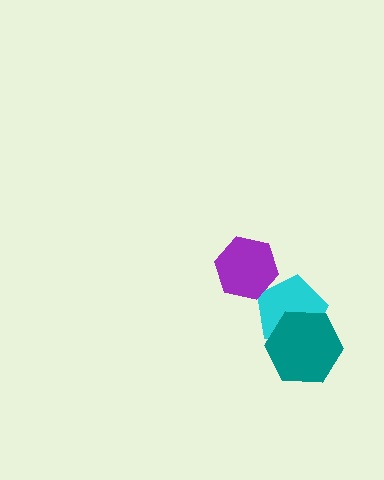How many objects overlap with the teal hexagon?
1 object overlaps with the teal hexagon.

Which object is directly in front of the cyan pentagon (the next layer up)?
The teal hexagon is directly in front of the cyan pentagon.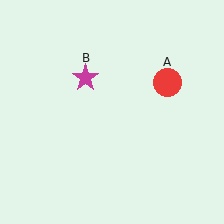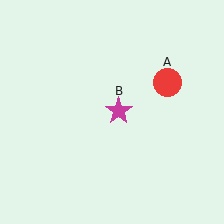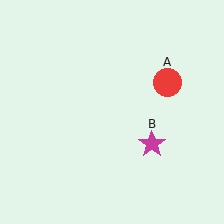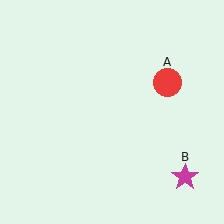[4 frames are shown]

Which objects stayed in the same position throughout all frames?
Red circle (object A) remained stationary.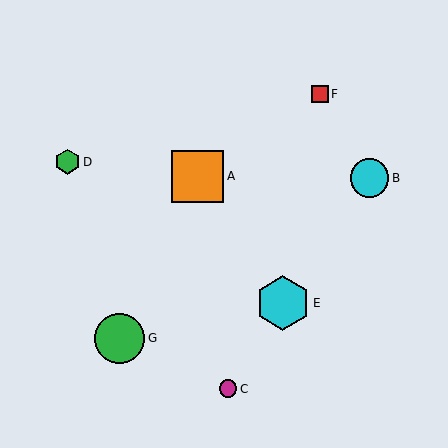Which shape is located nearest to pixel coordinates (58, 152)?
The green hexagon (labeled D) at (67, 162) is nearest to that location.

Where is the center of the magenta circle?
The center of the magenta circle is at (228, 389).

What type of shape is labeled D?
Shape D is a green hexagon.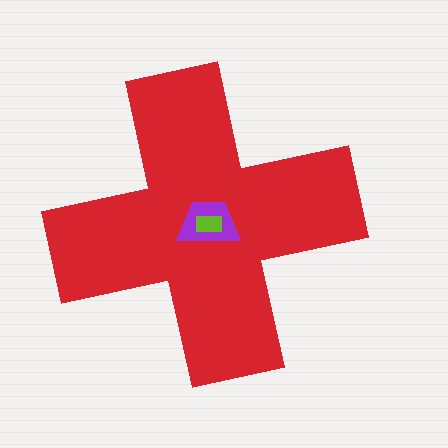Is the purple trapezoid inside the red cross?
Yes.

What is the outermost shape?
The red cross.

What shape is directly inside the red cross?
The purple trapezoid.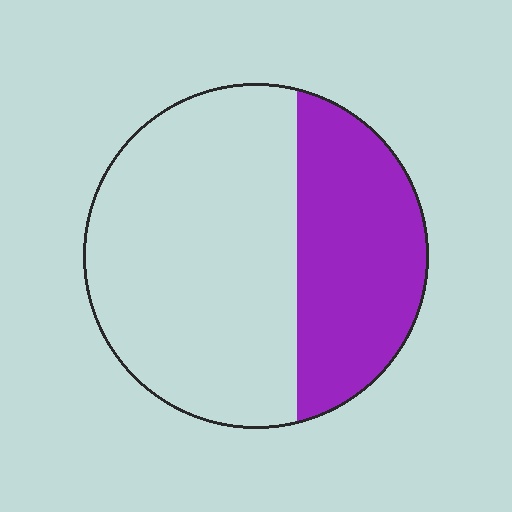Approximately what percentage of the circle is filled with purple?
Approximately 35%.